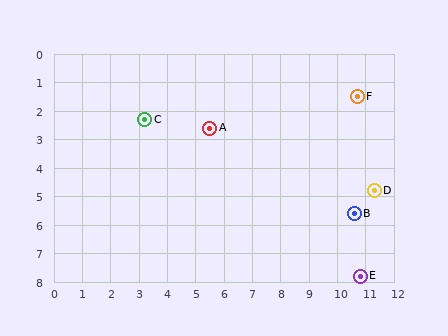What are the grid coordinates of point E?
Point E is at approximately (10.8, 7.8).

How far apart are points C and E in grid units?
Points C and E are about 9.4 grid units apart.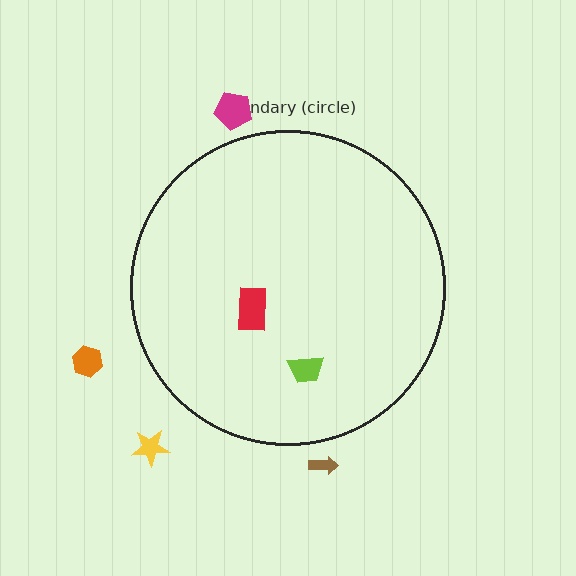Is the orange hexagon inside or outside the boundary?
Outside.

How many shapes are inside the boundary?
2 inside, 4 outside.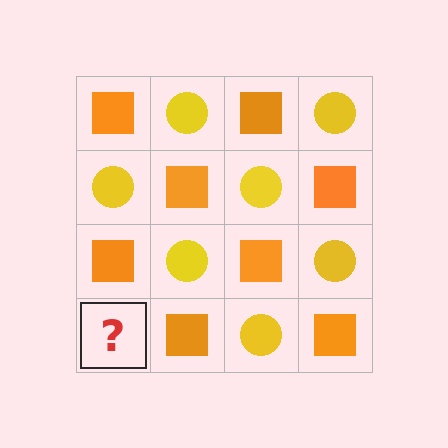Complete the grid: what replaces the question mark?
The question mark should be replaced with a yellow circle.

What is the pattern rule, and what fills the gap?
The rule is that it alternates orange square and yellow circle in a checkerboard pattern. The gap should be filled with a yellow circle.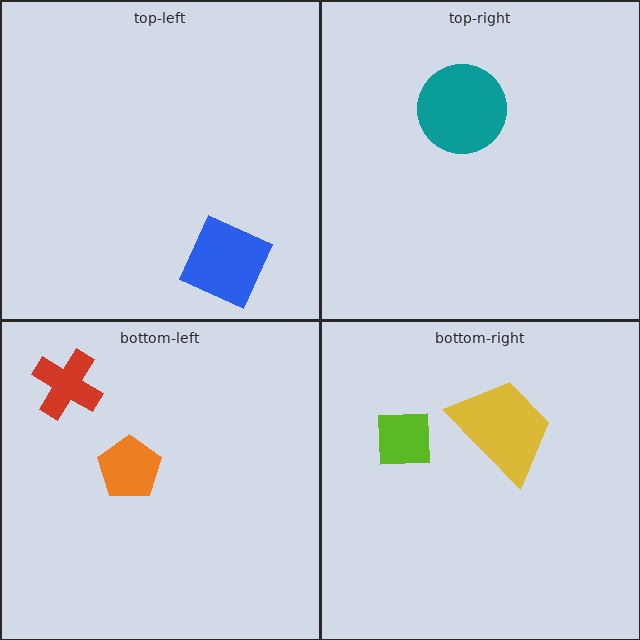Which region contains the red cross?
The bottom-left region.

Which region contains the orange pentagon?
The bottom-left region.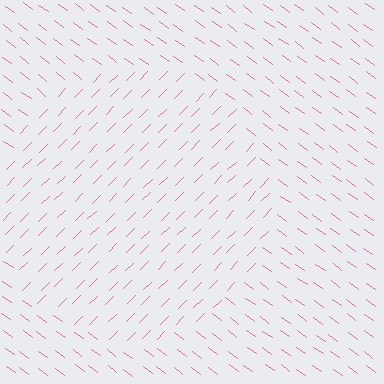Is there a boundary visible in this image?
Yes, there is a texture boundary formed by a change in line orientation.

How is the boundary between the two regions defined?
The boundary is defined purely by a change in line orientation (approximately 81 degrees difference). All lines are the same color and thickness.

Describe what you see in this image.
The image is filled with small pink line segments. A circle region in the image has lines oriented differently from the surrounding lines, creating a visible texture boundary.